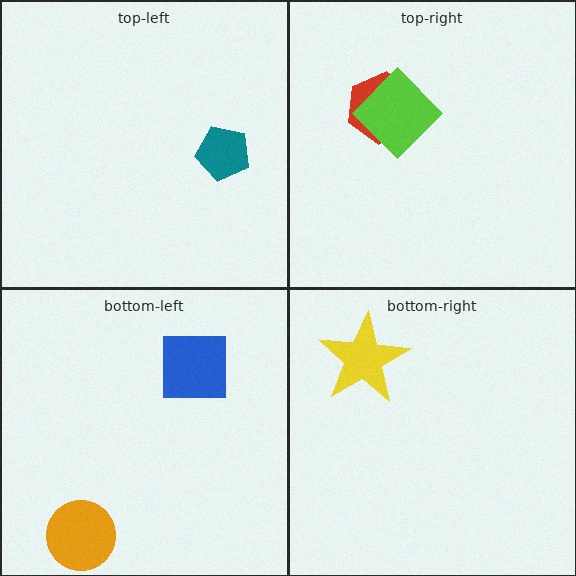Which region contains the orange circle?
The bottom-left region.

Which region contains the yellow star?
The bottom-right region.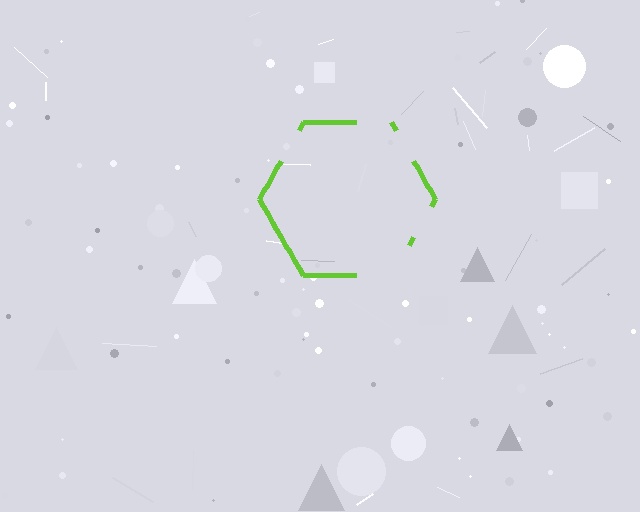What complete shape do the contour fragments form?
The contour fragments form a hexagon.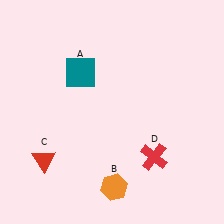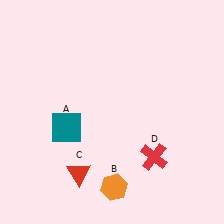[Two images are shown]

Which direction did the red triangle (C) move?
The red triangle (C) moved right.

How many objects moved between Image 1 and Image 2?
2 objects moved between the two images.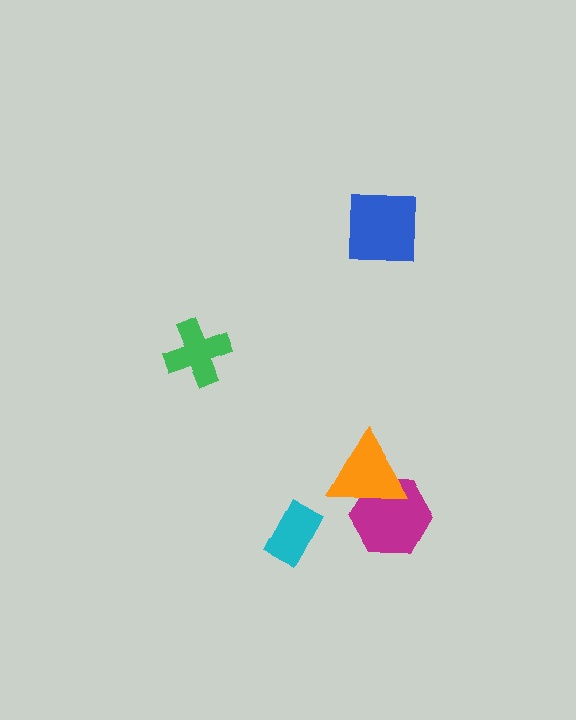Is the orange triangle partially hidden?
No, no other shape covers it.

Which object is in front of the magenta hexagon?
The orange triangle is in front of the magenta hexagon.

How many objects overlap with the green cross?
0 objects overlap with the green cross.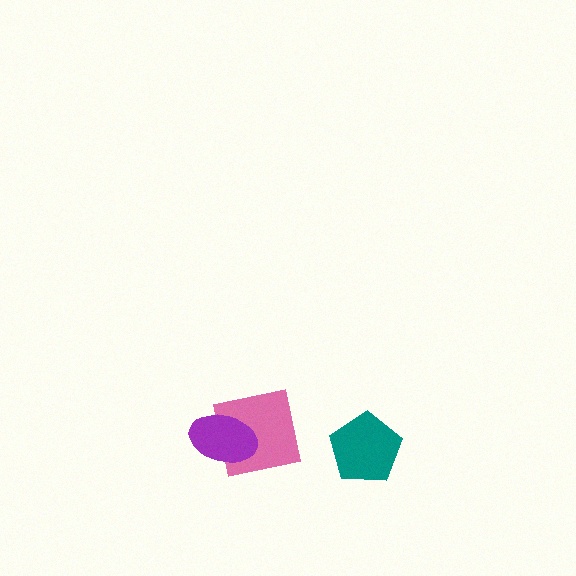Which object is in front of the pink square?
The purple ellipse is in front of the pink square.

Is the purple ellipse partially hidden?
No, no other shape covers it.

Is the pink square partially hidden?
Yes, it is partially covered by another shape.